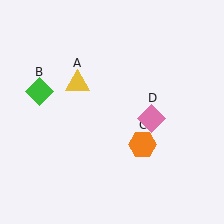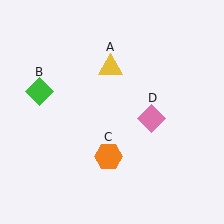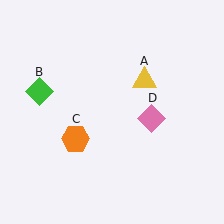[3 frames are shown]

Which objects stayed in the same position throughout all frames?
Green diamond (object B) and pink diamond (object D) remained stationary.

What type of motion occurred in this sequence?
The yellow triangle (object A), orange hexagon (object C) rotated clockwise around the center of the scene.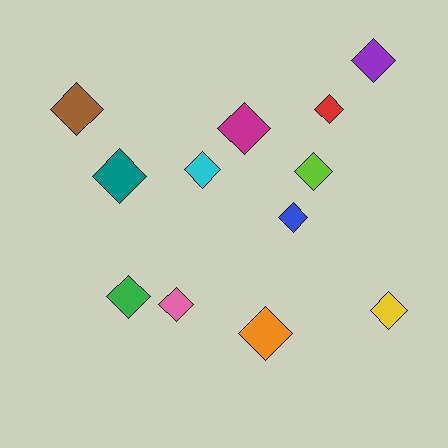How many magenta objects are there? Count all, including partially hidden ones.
There is 1 magenta object.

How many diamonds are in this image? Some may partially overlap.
There are 12 diamonds.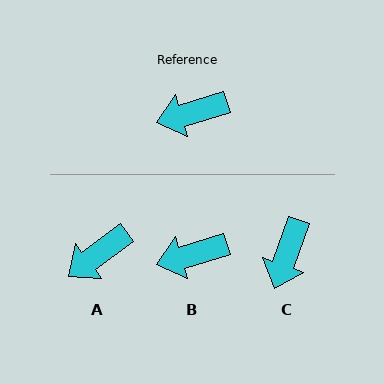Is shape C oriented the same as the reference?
No, it is off by about 53 degrees.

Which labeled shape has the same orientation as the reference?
B.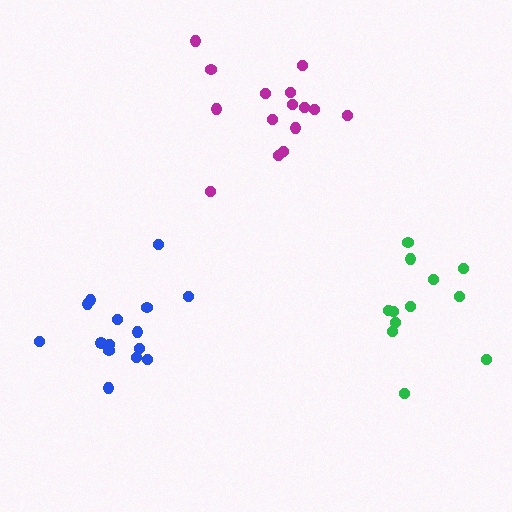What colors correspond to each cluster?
The clusters are colored: green, magenta, blue.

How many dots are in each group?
Group 1: 12 dots, Group 2: 15 dots, Group 3: 15 dots (42 total).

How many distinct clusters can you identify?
There are 3 distinct clusters.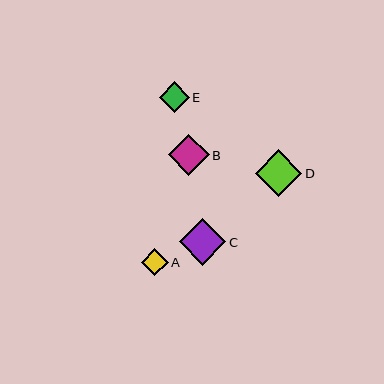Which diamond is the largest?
Diamond D is the largest with a size of approximately 47 pixels.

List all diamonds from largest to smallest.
From largest to smallest: D, C, B, E, A.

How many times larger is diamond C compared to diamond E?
Diamond C is approximately 1.5 times the size of diamond E.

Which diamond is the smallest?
Diamond A is the smallest with a size of approximately 27 pixels.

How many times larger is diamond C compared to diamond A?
Diamond C is approximately 1.7 times the size of diamond A.